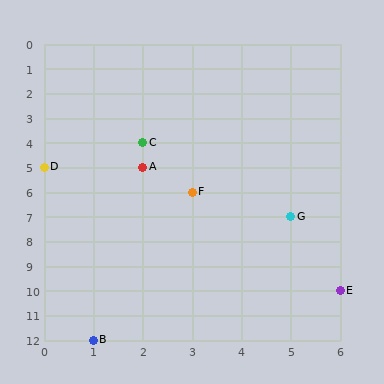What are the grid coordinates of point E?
Point E is at grid coordinates (6, 10).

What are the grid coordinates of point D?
Point D is at grid coordinates (0, 5).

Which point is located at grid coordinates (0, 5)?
Point D is at (0, 5).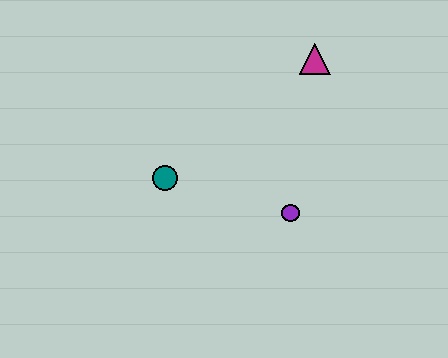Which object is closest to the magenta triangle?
The purple circle is closest to the magenta triangle.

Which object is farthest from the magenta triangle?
The teal circle is farthest from the magenta triangle.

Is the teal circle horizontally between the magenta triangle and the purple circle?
No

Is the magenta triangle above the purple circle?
Yes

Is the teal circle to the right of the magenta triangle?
No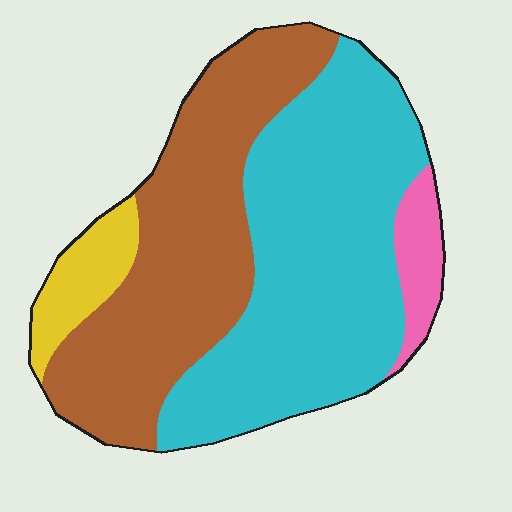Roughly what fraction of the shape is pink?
Pink takes up less than a sixth of the shape.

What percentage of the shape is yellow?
Yellow takes up about one tenth (1/10) of the shape.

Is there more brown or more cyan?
Cyan.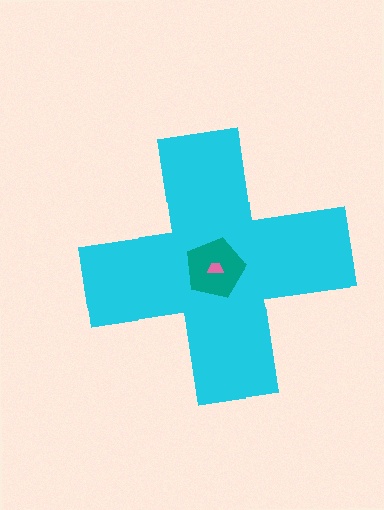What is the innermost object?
The pink trapezoid.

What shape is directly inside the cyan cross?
The teal pentagon.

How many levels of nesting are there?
3.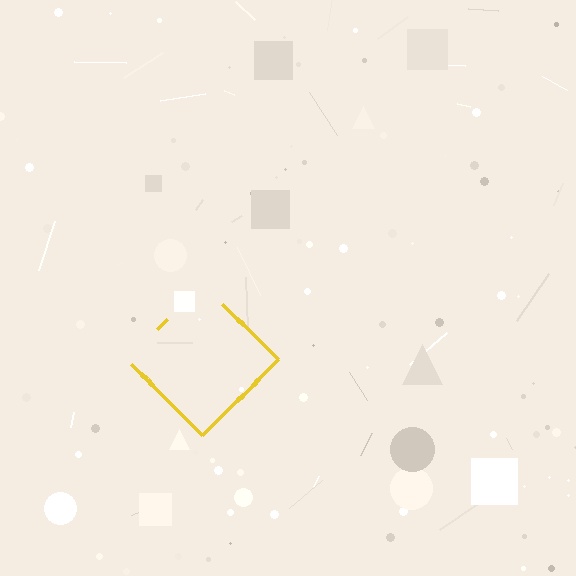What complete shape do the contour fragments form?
The contour fragments form a diamond.